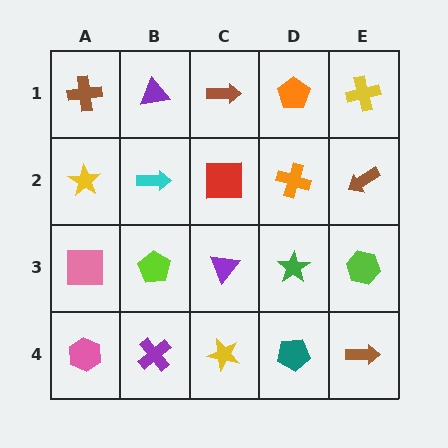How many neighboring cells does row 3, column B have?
4.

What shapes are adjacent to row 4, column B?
A lime pentagon (row 3, column B), a pink hexagon (row 4, column A), a yellow star (row 4, column C).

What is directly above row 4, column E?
A lime hexagon.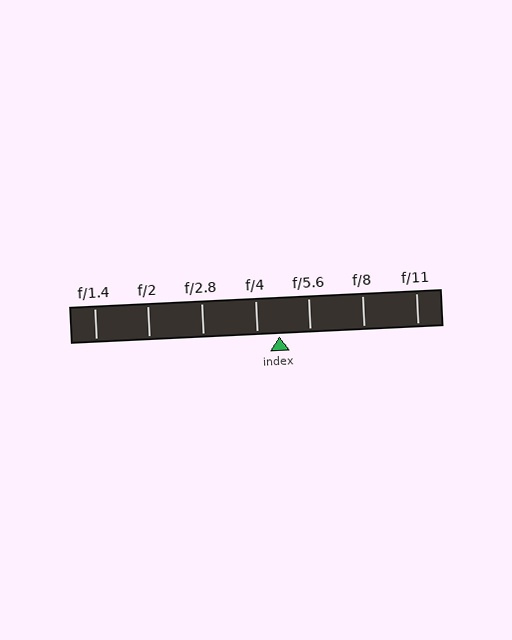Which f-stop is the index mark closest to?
The index mark is closest to f/4.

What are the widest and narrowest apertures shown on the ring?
The widest aperture shown is f/1.4 and the narrowest is f/11.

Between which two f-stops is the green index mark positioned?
The index mark is between f/4 and f/5.6.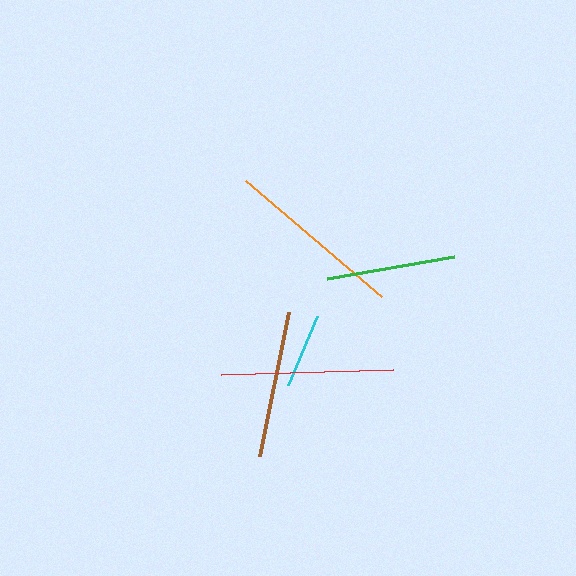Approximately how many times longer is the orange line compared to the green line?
The orange line is approximately 1.4 times the length of the green line.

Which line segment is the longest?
The orange line is the longest at approximately 178 pixels.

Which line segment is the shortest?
The cyan line is the shortest at approximately 75 pixels.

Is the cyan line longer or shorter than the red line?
The red line is longer than the cyan line.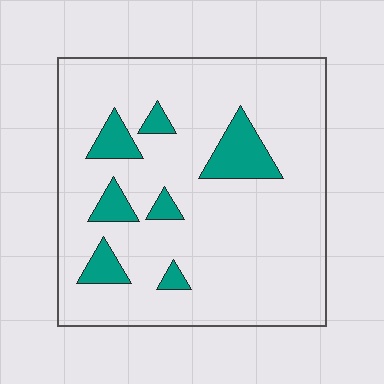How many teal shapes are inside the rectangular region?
7.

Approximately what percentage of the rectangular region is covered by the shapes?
Approximately 15%.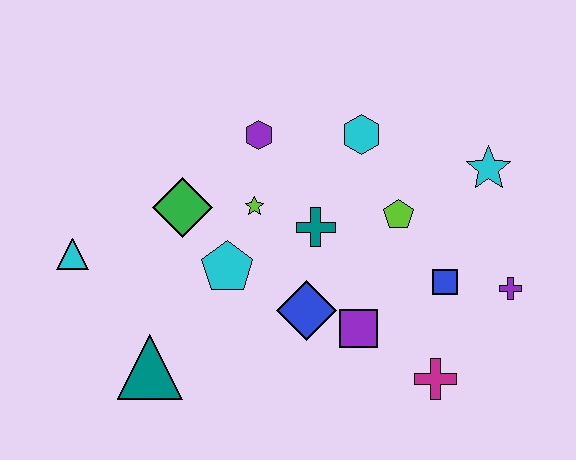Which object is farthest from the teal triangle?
The cyan star is farthest from the teal triangle.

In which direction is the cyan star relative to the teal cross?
The cyan star is to the right of the teal cross.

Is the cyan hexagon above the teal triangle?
Yes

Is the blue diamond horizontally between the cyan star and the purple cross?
No